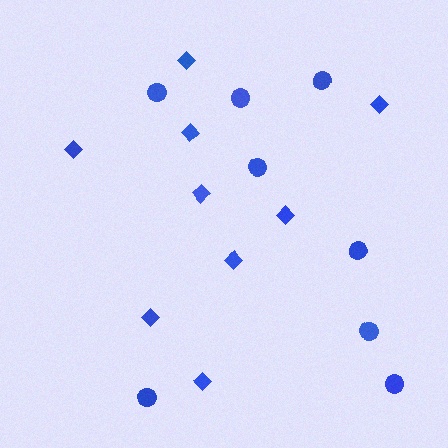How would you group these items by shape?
There are 2 groups: one group of circles (8) and one group of diamonds (9).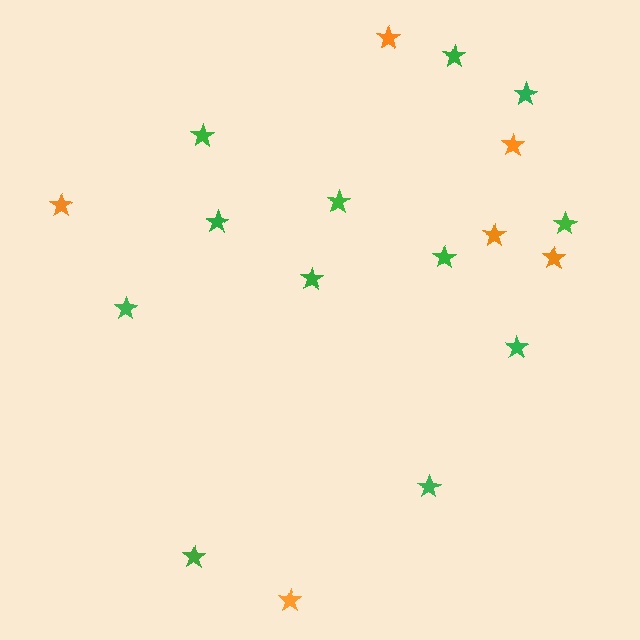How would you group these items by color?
There are 2 groups: one group of orange stars (6) and one group of green stars (12).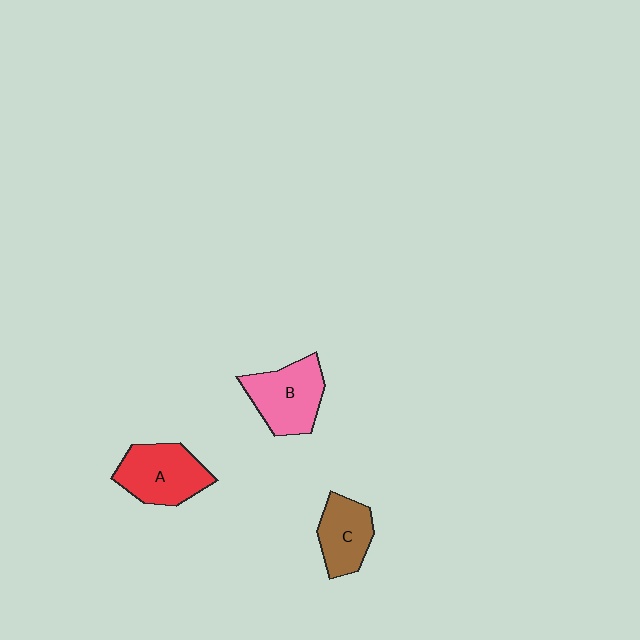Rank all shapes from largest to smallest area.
From largest to smallest: A (red), B (pink), C (brown).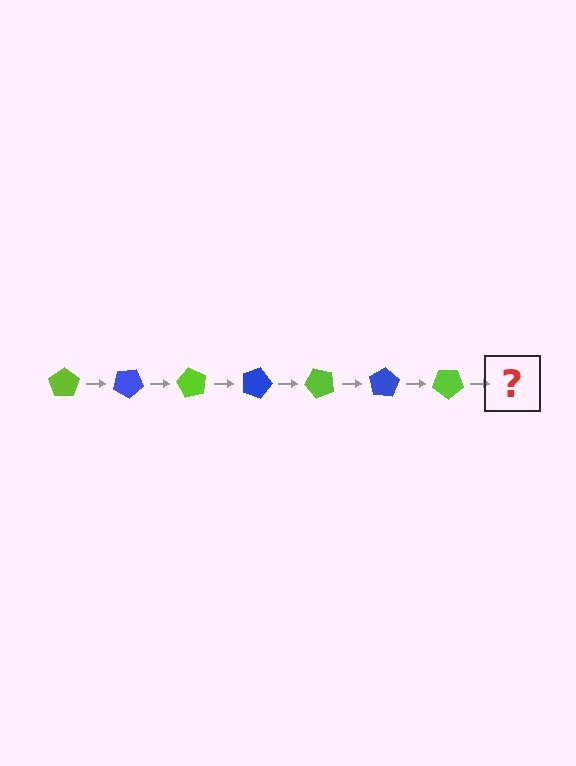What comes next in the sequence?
The next element should be a blue pentagon, rotated 210 degrees from the start.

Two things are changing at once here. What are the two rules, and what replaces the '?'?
The two rules are that it rotates 30 degrees each step and the color cycles through lime and blue. The '?' should be a blue pentagon, rotated 210 degrees from the start.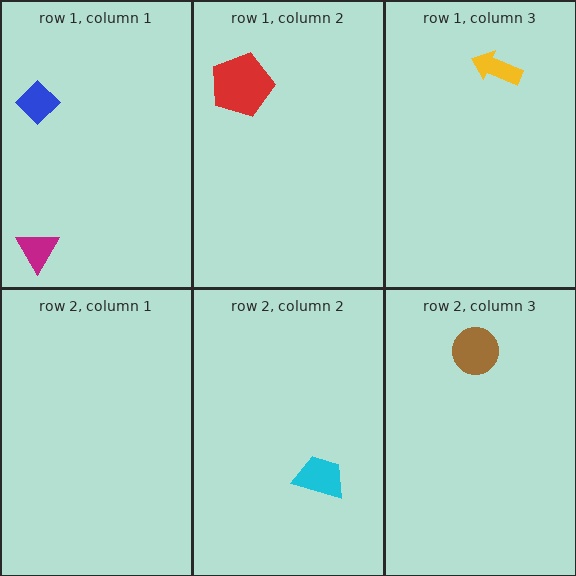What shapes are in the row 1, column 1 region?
The magenta triangle, the blue diamond.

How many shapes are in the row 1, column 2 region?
1.